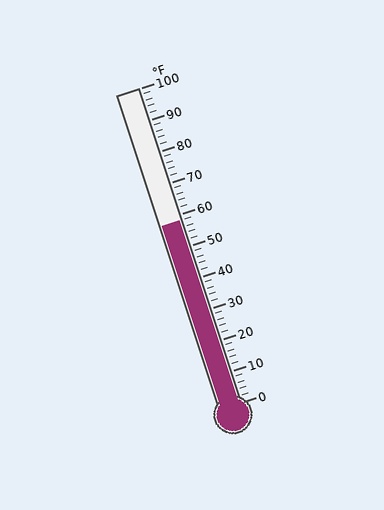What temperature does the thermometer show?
The thermometer shows approximately 58°F.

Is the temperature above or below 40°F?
The temperature is above 40°F.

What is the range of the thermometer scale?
The thermometer scale ranges from 0°F to 100°F.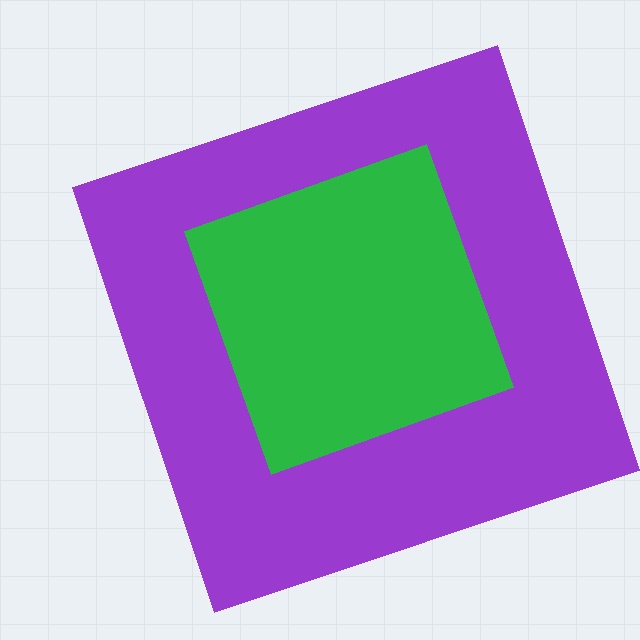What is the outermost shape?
The purple square.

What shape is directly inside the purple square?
The green diamond.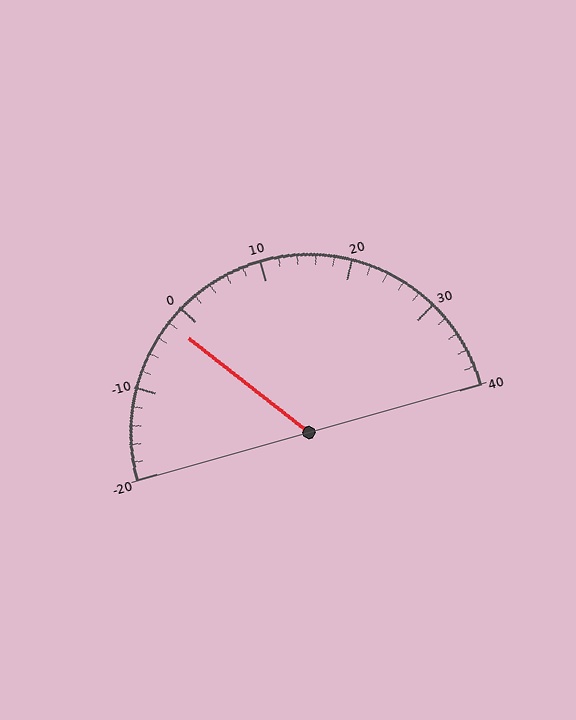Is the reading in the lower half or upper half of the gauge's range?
The reading is in the lower half of the range (-20 to 40).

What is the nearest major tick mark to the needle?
The nearest major tick mark is 0.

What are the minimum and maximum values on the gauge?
The gauge ranges from -20 to 40.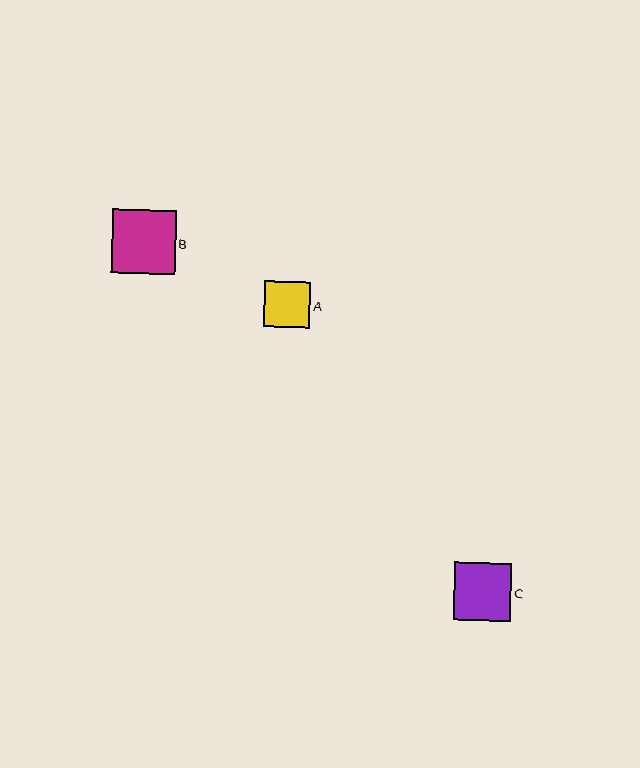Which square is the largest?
Square B is the largest with a size of approximately 64 pixels.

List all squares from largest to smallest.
From largest to smallest: B, C, A.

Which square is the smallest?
Square A is the smallest with a size of approximately 46 pixels.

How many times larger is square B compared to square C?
Square B is approximately 1.1 times the size of square C.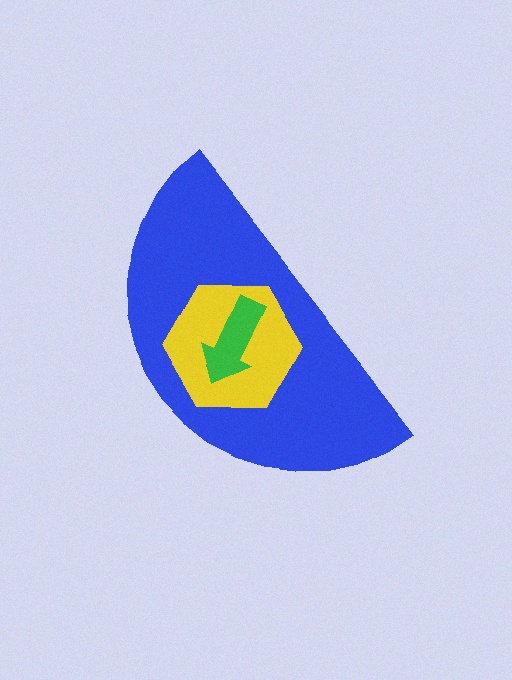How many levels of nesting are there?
3.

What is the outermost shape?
The blue semicircle.